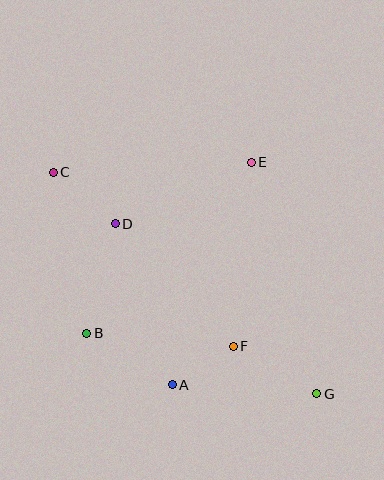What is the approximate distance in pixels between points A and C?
The distance between A and C is approximately 244 pixels.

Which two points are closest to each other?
Points A and F are closest to each other.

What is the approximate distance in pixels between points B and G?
The distance between B and G is approximately 238 pixels.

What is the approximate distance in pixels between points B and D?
The distance between B and D is approximately 113 pixels.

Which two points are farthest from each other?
Points C and G are farthest from each other.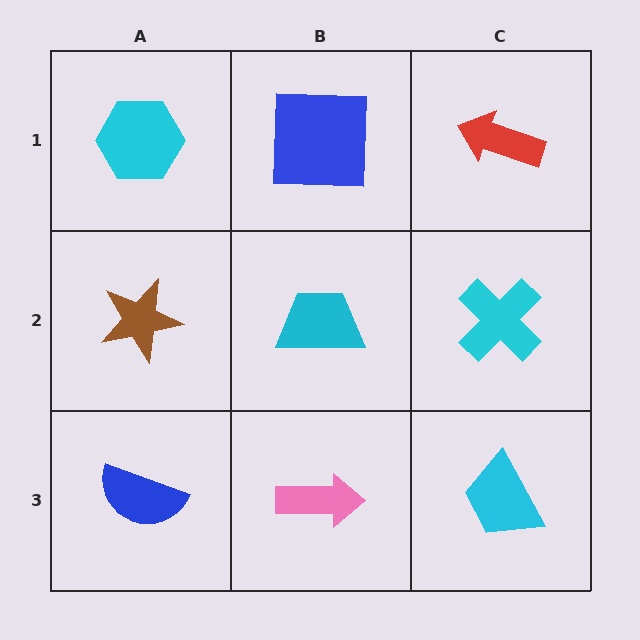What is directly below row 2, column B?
A pink arrow.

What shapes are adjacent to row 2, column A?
A cyan hexagon (row 1, column A), a blue semicircle (row 3, column A), a cyan trapezoid (row 2, column B).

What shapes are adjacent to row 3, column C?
A cyan cross (row 2, column C), a pink arrow (row 3, column B).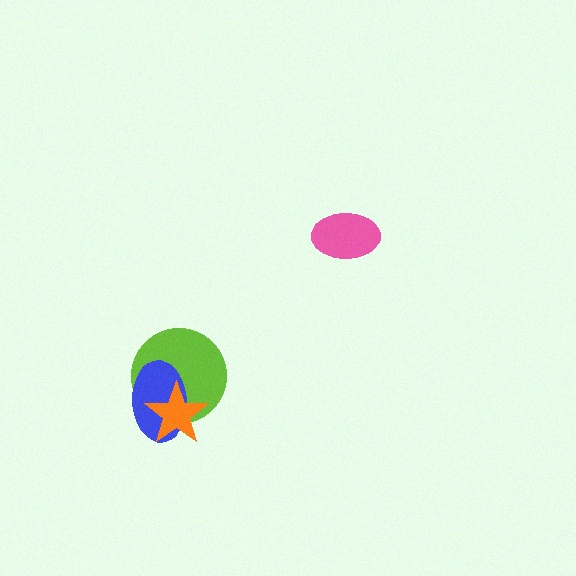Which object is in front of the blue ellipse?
The orange star is in front of the blue ellipse.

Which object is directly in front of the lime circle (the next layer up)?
The blue ellipse is directly in front of the lime circle.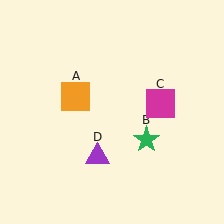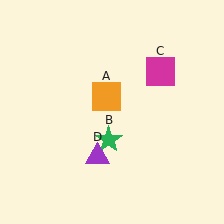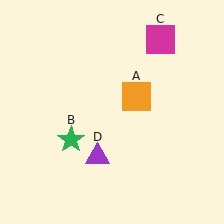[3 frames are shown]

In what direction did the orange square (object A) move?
The orange square (object A) moved right.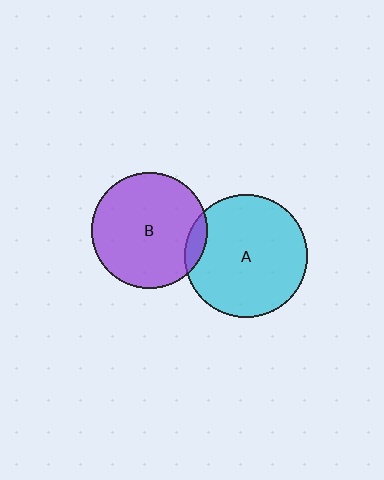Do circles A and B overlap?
Yes.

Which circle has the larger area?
Circle A (cyan).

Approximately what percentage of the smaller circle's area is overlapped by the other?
Approximately 10%.